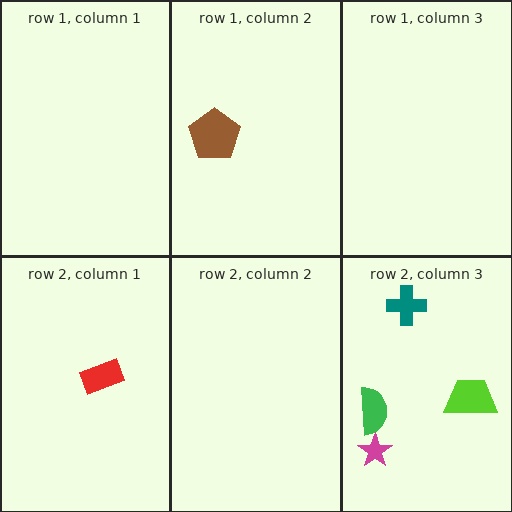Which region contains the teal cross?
The row 2, column 3 region.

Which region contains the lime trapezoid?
The row 2, column 3 region.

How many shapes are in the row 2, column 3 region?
4.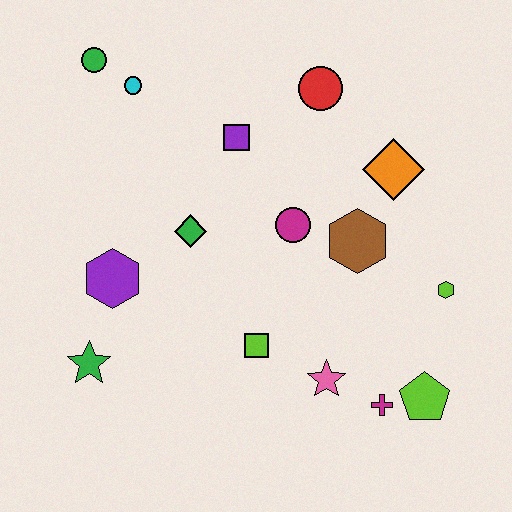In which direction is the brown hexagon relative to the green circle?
The brown hexagon is to the right of the green circle.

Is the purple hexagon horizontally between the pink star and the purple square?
No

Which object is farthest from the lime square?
The green circle is farthest from the lime square.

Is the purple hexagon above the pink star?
Yes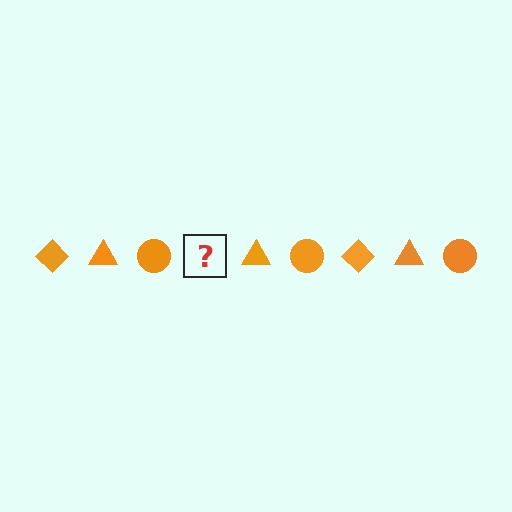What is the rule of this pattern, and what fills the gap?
The rule is that the pattern cycles through diamond, triangle, circle shapes in orange. The gap should be filled with an orange diamond.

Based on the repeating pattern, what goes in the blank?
The blank should be an orange diamond.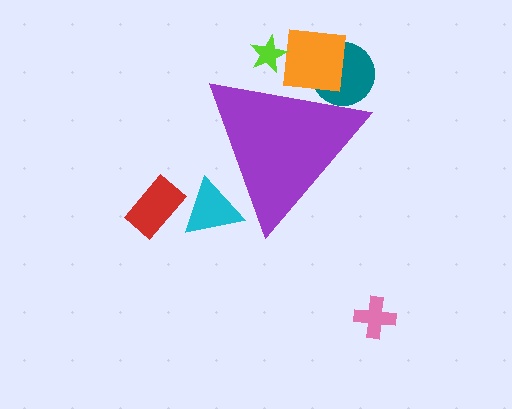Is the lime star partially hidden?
Yes, the lime star is partially hidden behind the purple triangle.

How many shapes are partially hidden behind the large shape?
4 shapes are partially hidden.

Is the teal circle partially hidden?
Yes, the teal circle is partially hidden behind the purple triangle.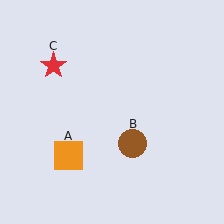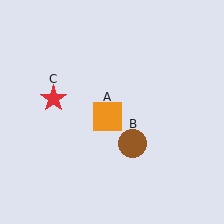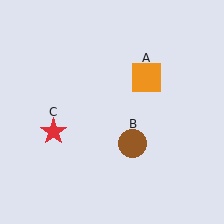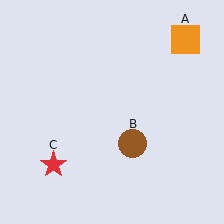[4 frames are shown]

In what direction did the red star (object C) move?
The red star (object C) moved down.